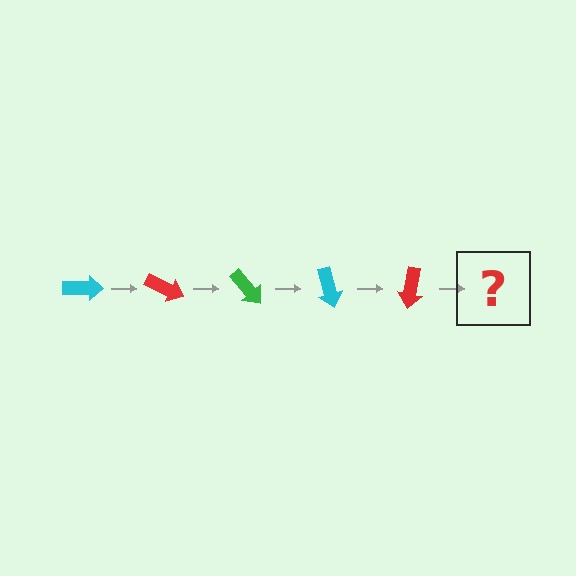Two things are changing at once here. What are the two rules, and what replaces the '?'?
The two rules are that it rotates 25 degrees each step and the color cycles through cyan, red, and green. The '?' should be a green arrow, rotated 125 degrees from the start.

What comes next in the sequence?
The next element should be a green arrow, rotated 125 degrees from the start.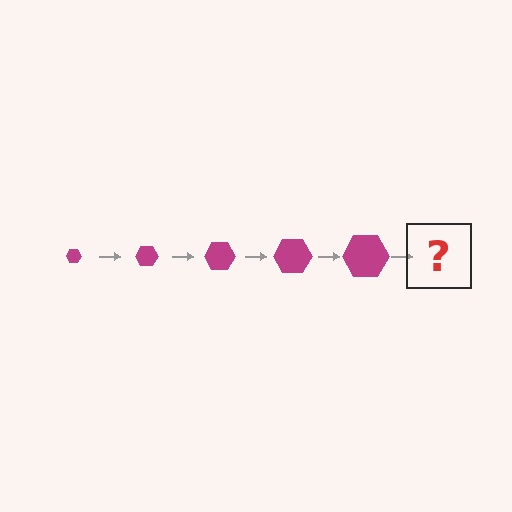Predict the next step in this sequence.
The next step is a magenta hexagon, larger than the previous one.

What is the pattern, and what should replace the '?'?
The pattern is that the hexagon gets progressively larger each step. The '?' should be a magenta hexagon, larger than the previous one.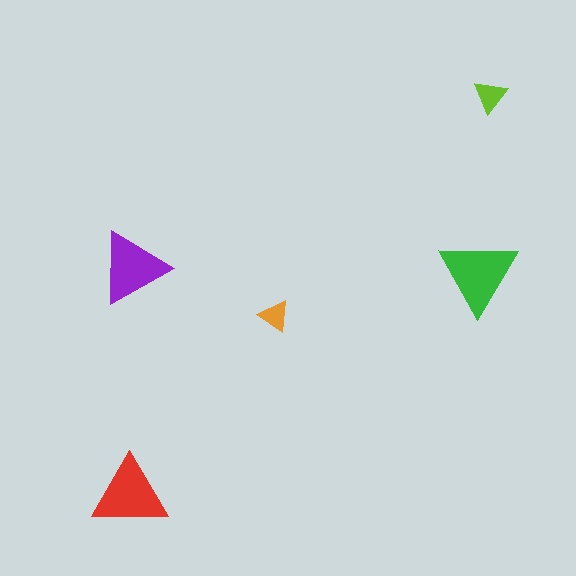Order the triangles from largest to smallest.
the green one, the red one, the purple one, the lime one, the orange one.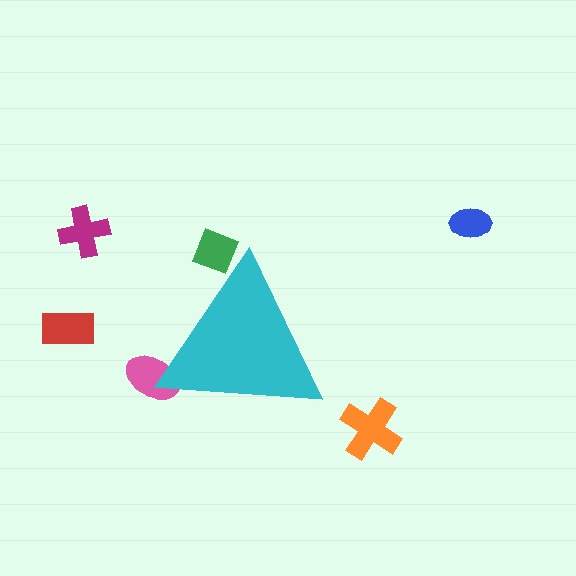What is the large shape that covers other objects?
A cyan triangle.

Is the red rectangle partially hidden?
No, the red rectangle is fully visible.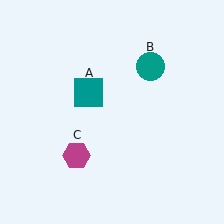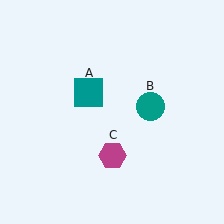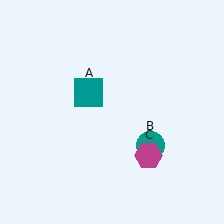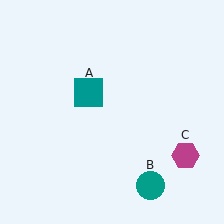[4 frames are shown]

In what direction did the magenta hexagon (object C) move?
The magenta hexagon (object C) moved right.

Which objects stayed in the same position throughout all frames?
Teal square (object A) remained stationary.